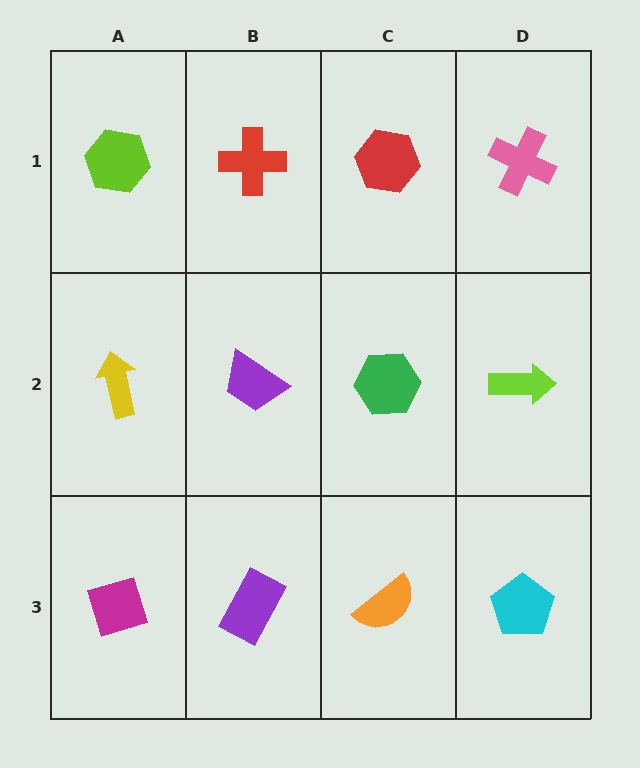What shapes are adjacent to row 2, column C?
A red hexagon (row 1, column C), an orange semicircle (row 3, column C), a purple trapezoid (row 2, column B), a lime arrow (row 2, column D).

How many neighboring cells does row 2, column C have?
4.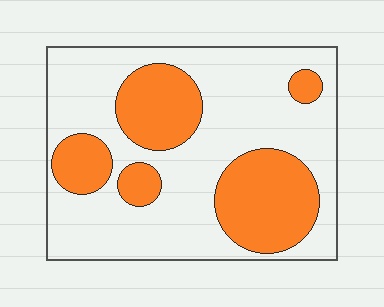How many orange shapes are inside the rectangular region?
5.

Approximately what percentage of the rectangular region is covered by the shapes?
Approximately 30%.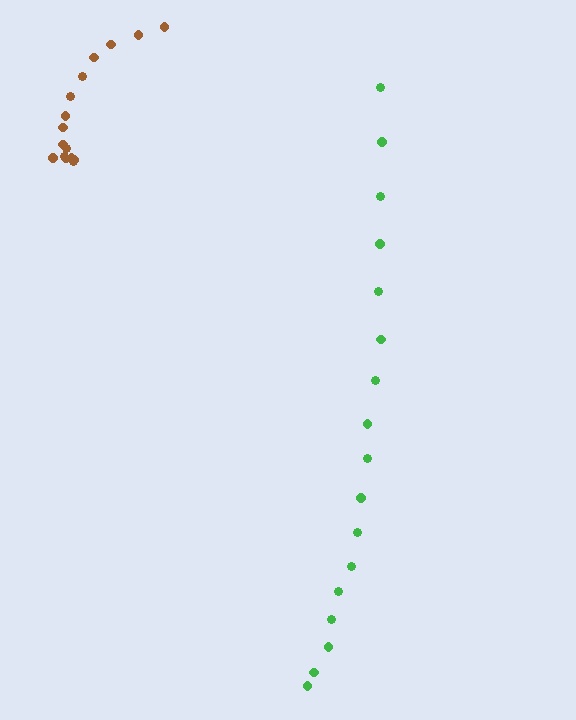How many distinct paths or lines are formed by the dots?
There are 2 distinct paths.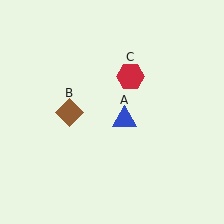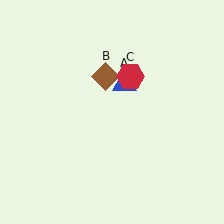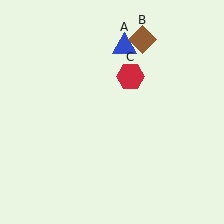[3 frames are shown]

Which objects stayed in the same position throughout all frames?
Red hexagon (object C) remained stationary.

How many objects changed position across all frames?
2 objects changed position: blue triangle (object A), brown diamond (object B).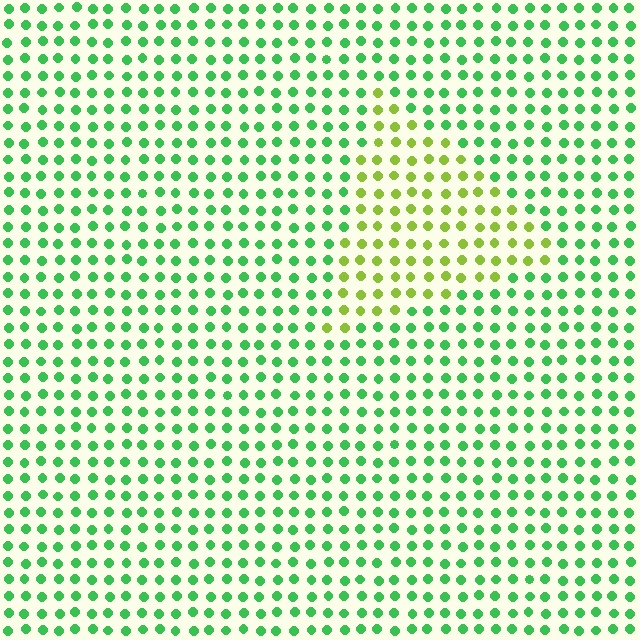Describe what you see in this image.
The image is filled with small green elements in a uniform arrangement. A triangle-shaped region is visible where the elements are tinted to a slightly different hue, forming a subtle color boundary.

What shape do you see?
I see a triangle.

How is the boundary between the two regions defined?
The boundary is defined purely by a slight shift in hue (about 47 degrees). Spacing, size, and orientation are identical on both sides.